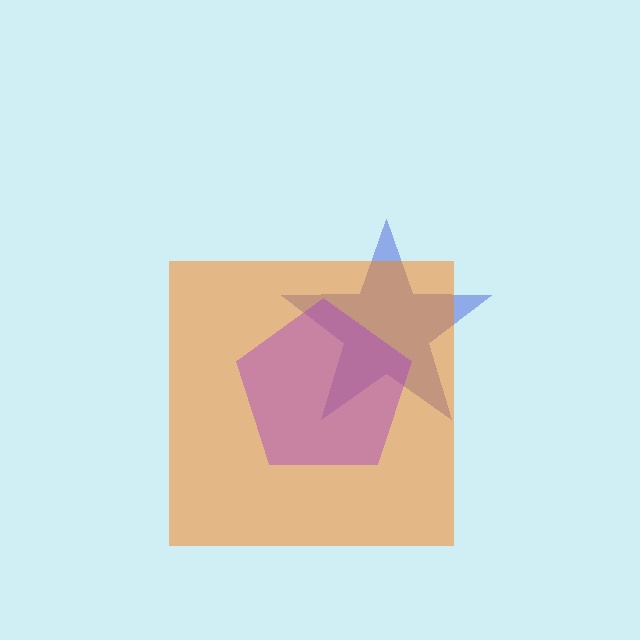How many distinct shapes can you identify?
There are 3 distinct shapes: a blue star, an orange square, a purple pentagon.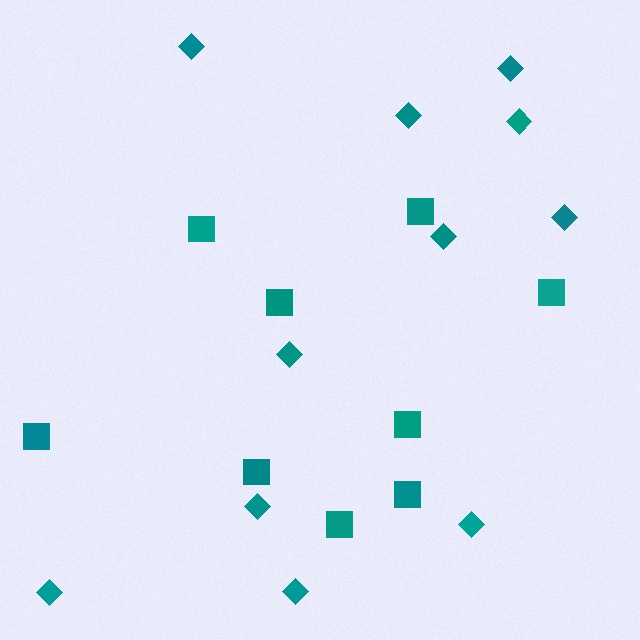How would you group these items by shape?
There are 2 groups: one group of diamonds (11) and one group of squares (9).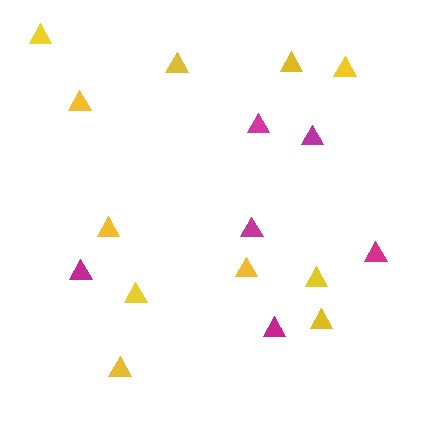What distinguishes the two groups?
There are 2 groups: one group of magenta triangles (6) and one group of yellow triangles (11).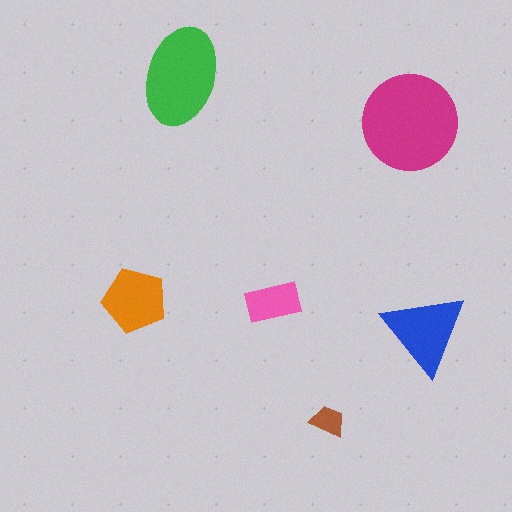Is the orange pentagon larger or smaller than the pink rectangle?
Larger.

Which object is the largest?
The magenta circle.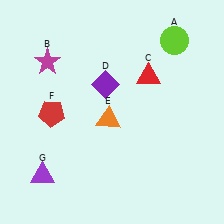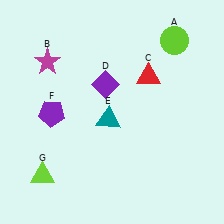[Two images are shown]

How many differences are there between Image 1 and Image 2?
There are 3 differences between the two images.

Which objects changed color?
E changed from orange to teal. F changed from red to purple. G changed from purple to lime.